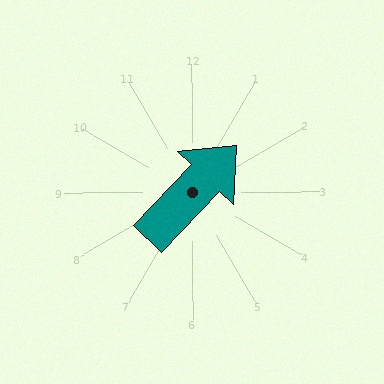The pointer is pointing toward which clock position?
Roughly 1 o'clock.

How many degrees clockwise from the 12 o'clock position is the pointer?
Approximately 43 degrees.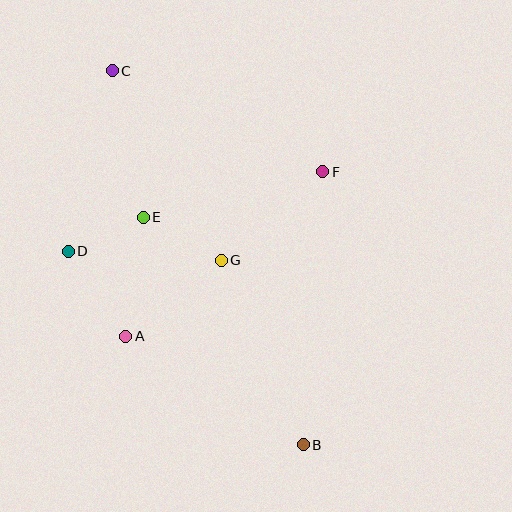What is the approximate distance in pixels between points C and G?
The distance between C and G is approximately 218 pixels.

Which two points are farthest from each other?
Points B and C are farthest from each other.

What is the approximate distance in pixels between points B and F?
The distance between B and F is approximately 274 pixels.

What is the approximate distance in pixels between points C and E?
The distance between C and E is approximately 150 pixels.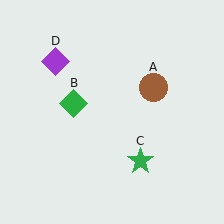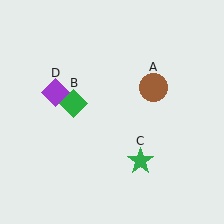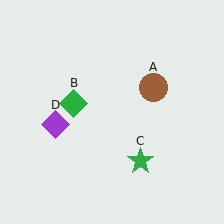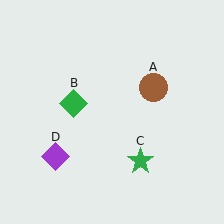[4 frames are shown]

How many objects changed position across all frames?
1 object changed position: purple diamond (object D).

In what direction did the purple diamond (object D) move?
The purple diamond (object D) moved down.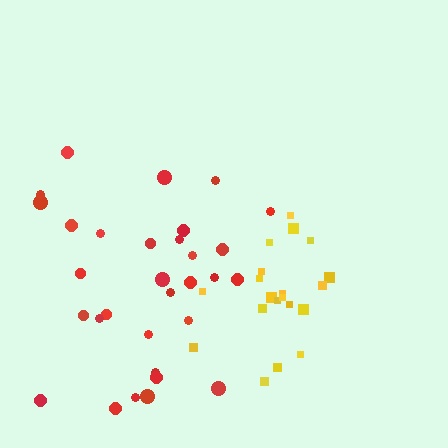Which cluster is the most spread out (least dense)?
Red.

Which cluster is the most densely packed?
Yellow.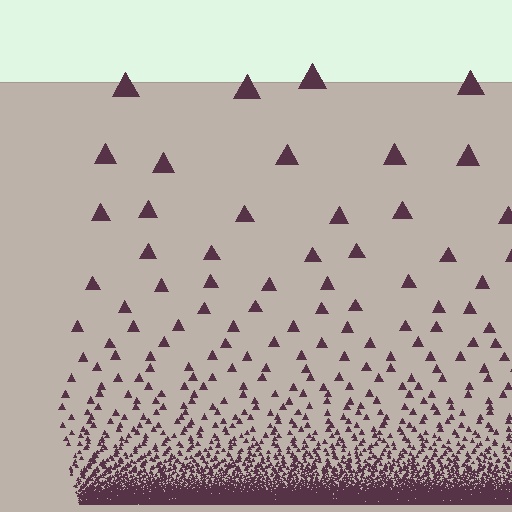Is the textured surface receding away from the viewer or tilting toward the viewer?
The surface appears to tilt toward the viewer. Texture elements get larger and sparser toward the top.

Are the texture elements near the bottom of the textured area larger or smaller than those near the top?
Smaller. The gradient is inverted — elements near the bottom are smaller and denser.